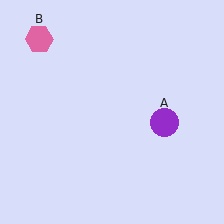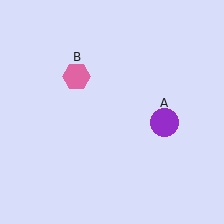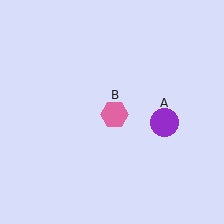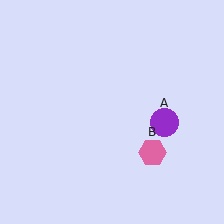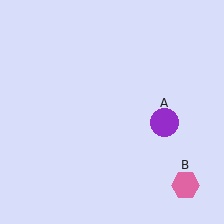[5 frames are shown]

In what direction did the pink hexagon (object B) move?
The pink hexagon (object B) moved down and to the right.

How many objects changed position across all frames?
1 object changed position: pink hexagon (object B).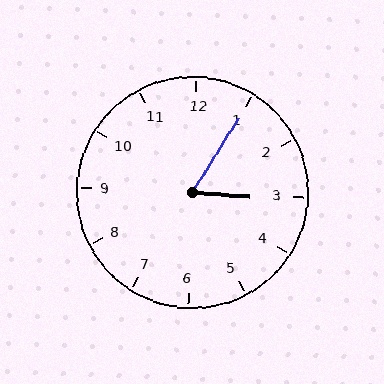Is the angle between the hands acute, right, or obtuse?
It is acute.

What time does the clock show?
3:05.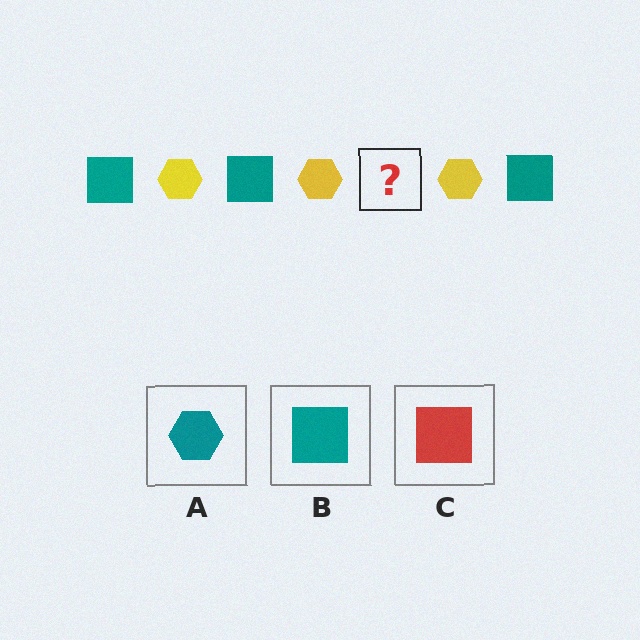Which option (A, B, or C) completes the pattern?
B.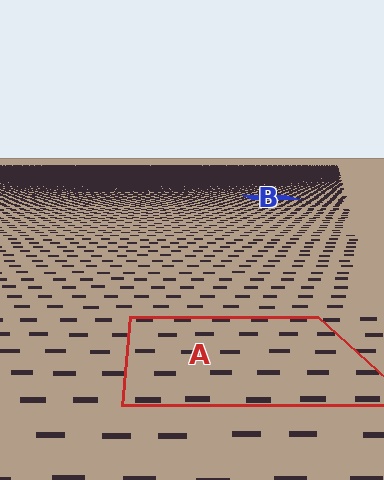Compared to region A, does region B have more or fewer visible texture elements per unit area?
Region B has more texture elements per unit area — they are packed more densely because it is farther away.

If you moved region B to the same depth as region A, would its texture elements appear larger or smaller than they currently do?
They would appear larger. At a closer depth, the same texture elements are projected at a bigger on-screen size.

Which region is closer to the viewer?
Region A is closer. The texture elements there are larger and more spread out.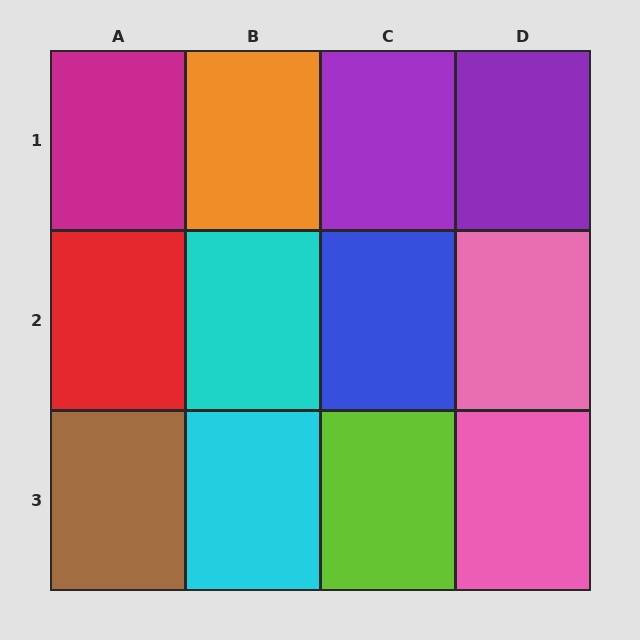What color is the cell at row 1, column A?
Magenta.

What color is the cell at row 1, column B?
Orange.